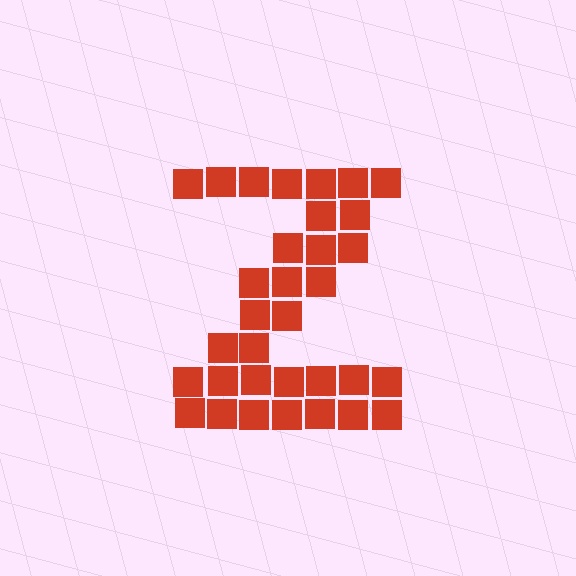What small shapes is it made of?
It is made of small squares.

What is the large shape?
The large shape is the letter Z.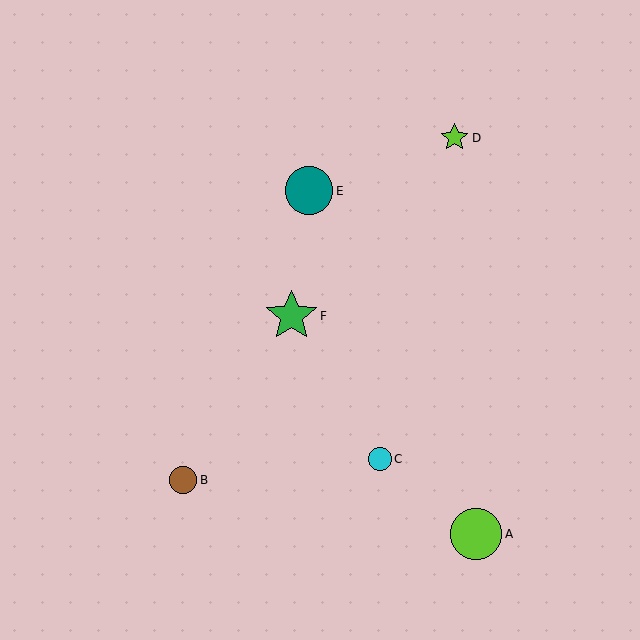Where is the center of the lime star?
The center of the lime star is at (455, 138).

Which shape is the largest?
The green star (labeled F) is the largest.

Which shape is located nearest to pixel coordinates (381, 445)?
The cyan circle (labeled C) at (380, 459) is nearest to that location.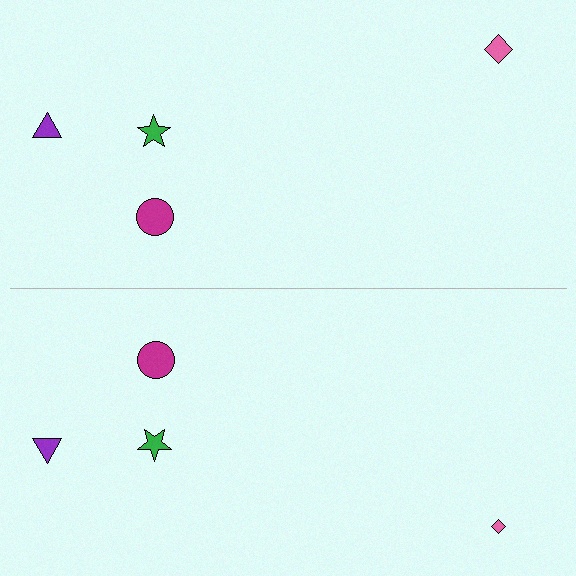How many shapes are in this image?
There are 8 shapes in this image.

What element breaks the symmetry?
The pink diamond on the bottom side has a different size than its mirror counterpart.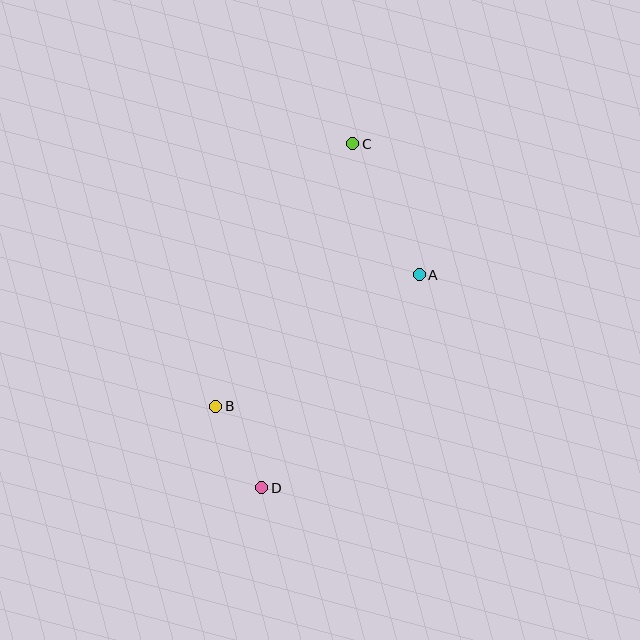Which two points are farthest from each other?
Points C and D are farthest from each other.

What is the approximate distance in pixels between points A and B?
The distance between A and B is approximately 242 pixels.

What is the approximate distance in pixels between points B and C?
The distance between B and C is approximately 296 pixels.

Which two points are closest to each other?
Points B and D are closest to each other.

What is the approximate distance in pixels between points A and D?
The distance between A and D is approximately 265 pixels.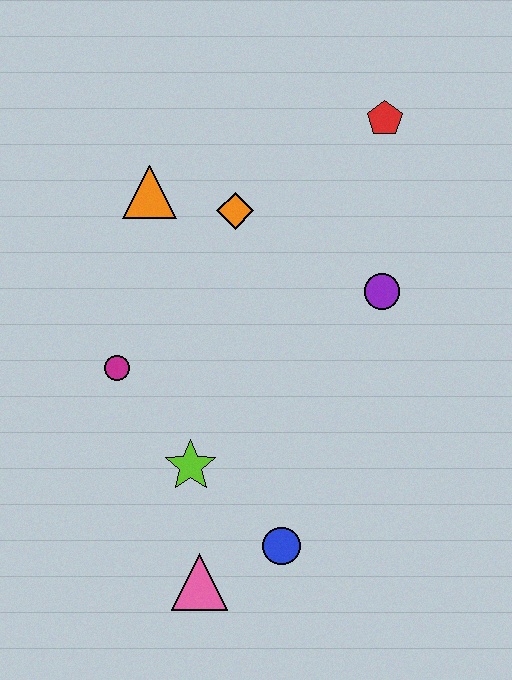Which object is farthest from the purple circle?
The pink triangle is farthest from the purple circle.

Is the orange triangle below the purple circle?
No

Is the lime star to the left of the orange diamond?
Yes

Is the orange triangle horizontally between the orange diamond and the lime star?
No